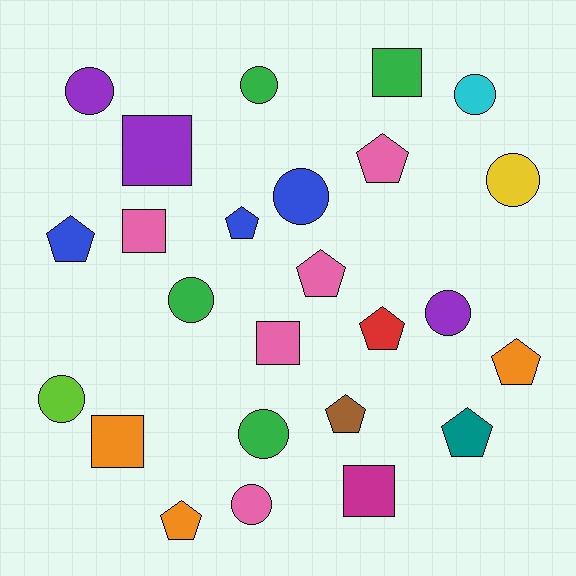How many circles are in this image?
There are 10 circles.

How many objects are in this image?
There are 25 objects.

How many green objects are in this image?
There are 4 green objects.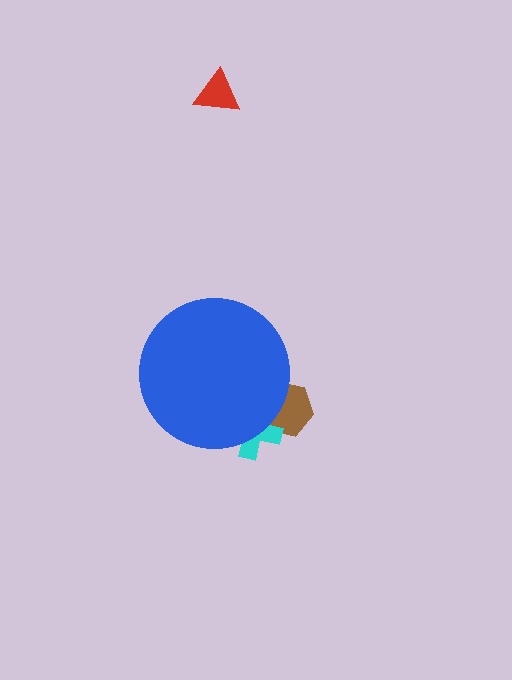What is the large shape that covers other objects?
A blue circle.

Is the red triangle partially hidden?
No, the red triangle is fully visible.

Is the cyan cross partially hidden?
Yes, the cyan cross is partially hidden behind the blue circle.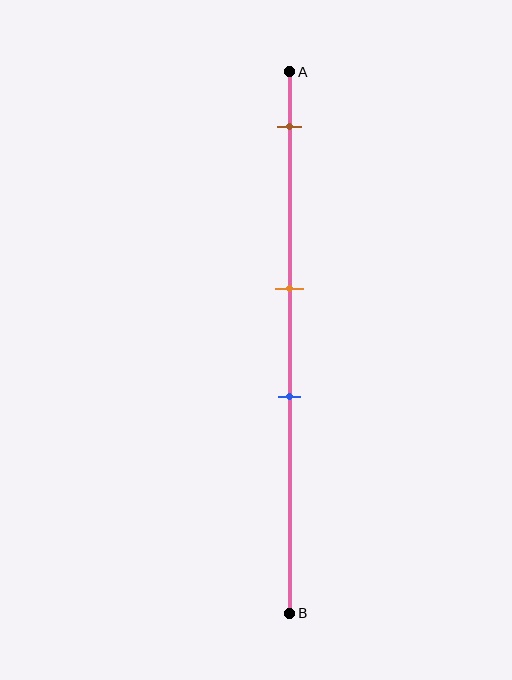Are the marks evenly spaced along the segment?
No, the marks are not evenly spaced.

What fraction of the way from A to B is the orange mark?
The orange mark is approximately 40% (0.4) of the way from A to B.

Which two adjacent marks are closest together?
The orange and blue marks are the closest adjacent pair.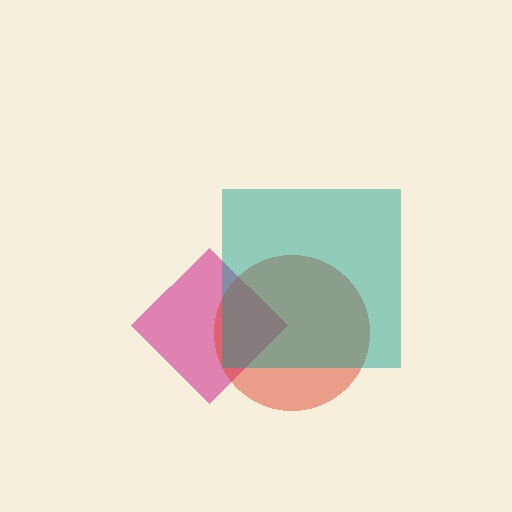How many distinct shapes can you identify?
There are 3 distinct shapes: a magenta diamond, a red circle, a teal square.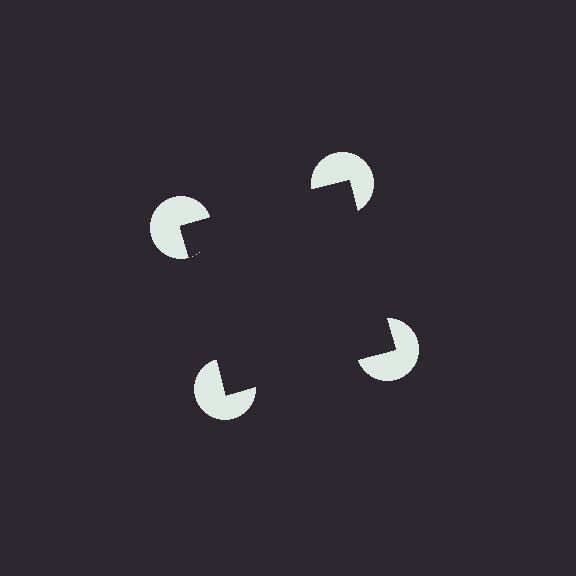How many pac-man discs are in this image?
There are 4 — one at each vertex of the illusory square.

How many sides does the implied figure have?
4 sides.